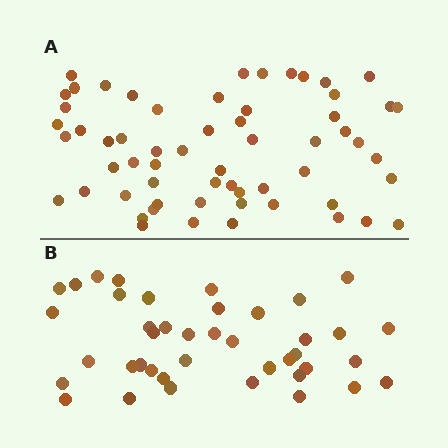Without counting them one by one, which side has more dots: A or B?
Region A (the top region) has more dots.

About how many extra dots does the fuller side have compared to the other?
Region A has approximately 20 more dots than region B.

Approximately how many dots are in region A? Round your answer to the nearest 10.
About 60 dots.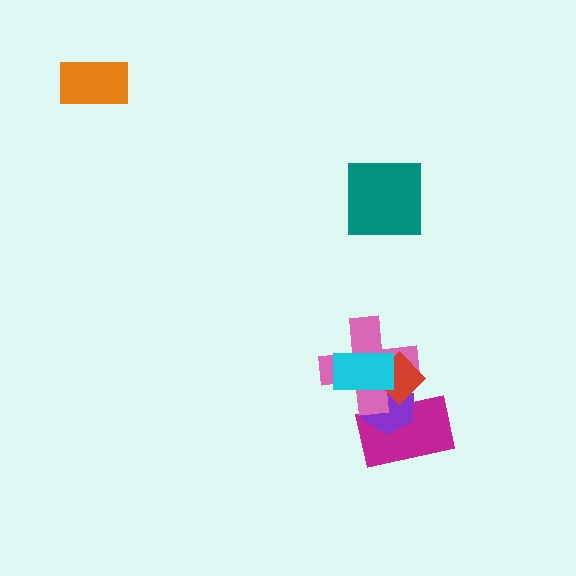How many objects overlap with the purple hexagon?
4 objects overlap with the purple hexagon.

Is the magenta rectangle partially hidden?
Yes, it is partially covered by another shape.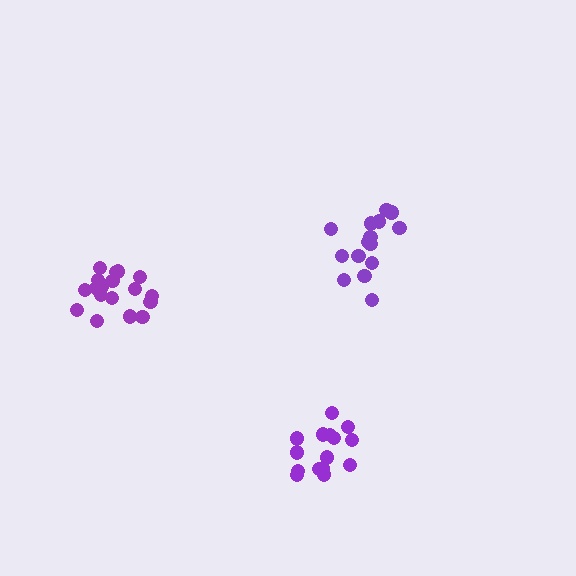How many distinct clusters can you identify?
There are 3 distinct clusters.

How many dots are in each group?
Group 1: 15 dots, Group 2: 15 dots, Group 3: 19 dots (49 total).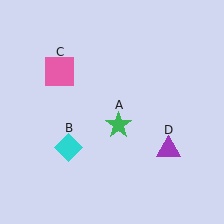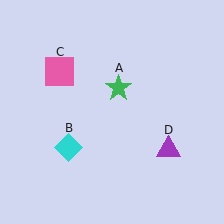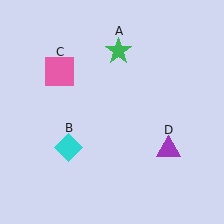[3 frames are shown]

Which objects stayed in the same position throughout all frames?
Cyan diamond (object B) and pink square (object C) and purple triangle (object D) remained stationary.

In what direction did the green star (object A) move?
The green star (object A) moved up.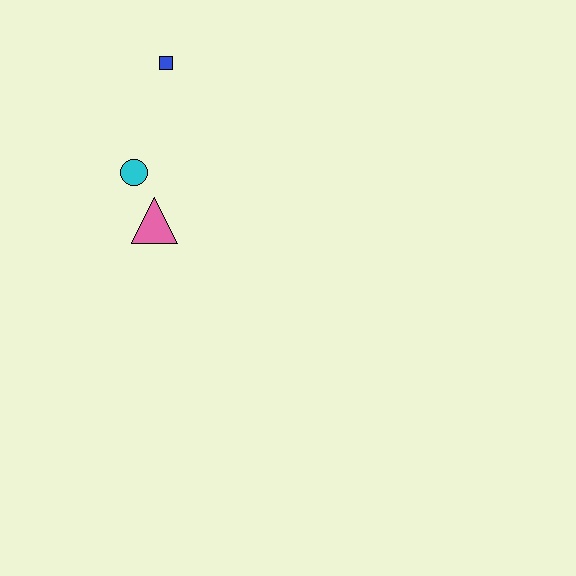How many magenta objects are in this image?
There are no magenta objects.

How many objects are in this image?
There are 3 objects.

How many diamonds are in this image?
There are no diamonds.